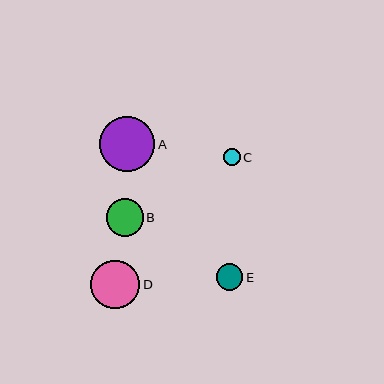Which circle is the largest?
Circle A is the largest with a size of approximately 55 pixels.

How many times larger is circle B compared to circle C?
Circle B is approximately 2.2 times the size of circle C.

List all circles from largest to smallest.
From largest to smallest: A, D, B, E, C.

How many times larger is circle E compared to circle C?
Circle E is approximately 1.6 times the size of circle C.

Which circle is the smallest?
Circle C is the smallest with a size of approximately 17 pixels.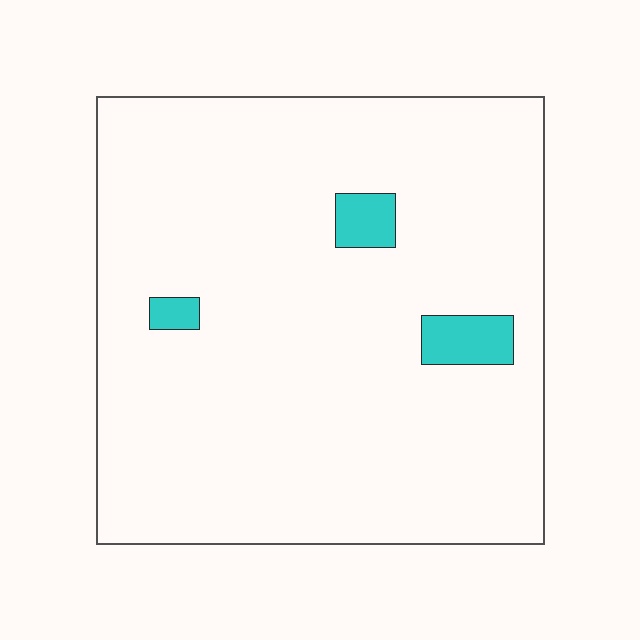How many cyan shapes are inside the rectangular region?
3.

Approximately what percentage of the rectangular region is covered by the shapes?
Approximately 5%.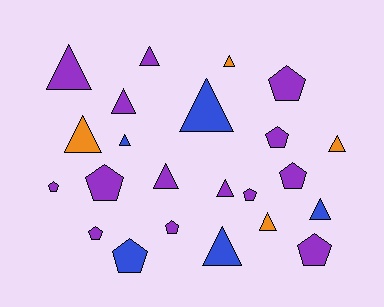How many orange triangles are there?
There are 4 orange triangles.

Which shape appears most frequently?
Triangle, with 13 objects.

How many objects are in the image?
There are 23 objects.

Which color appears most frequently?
Purple, with 14 objects.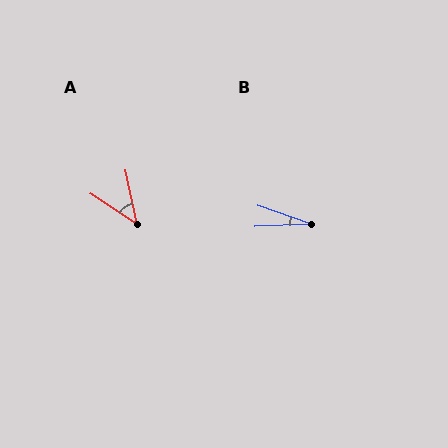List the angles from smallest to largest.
B (22°), A (44°).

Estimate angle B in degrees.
Approximately 22 degrees.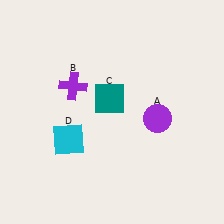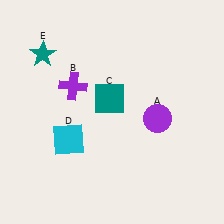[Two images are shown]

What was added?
A teal star (E) was added in Image 2.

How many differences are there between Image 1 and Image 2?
There is 1 difference between the two images.